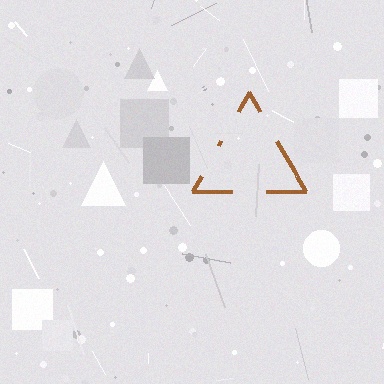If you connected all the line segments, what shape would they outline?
They would outline a triangle.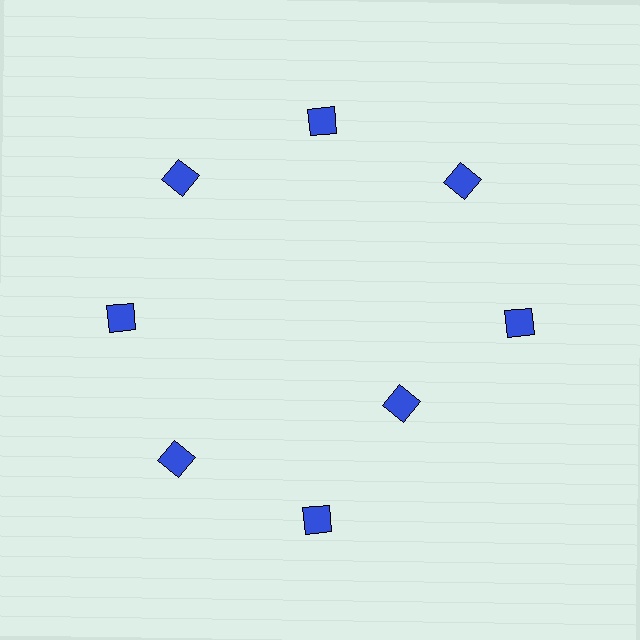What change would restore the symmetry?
The symmetry would be restored by moving it outward, back onto the ring so that all 8 diamonds sit at equal angles and equal distance from the center.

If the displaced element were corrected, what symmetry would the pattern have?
It would have 8-fold rotational symmetry — the pattern would map onto itself every 45 degrees.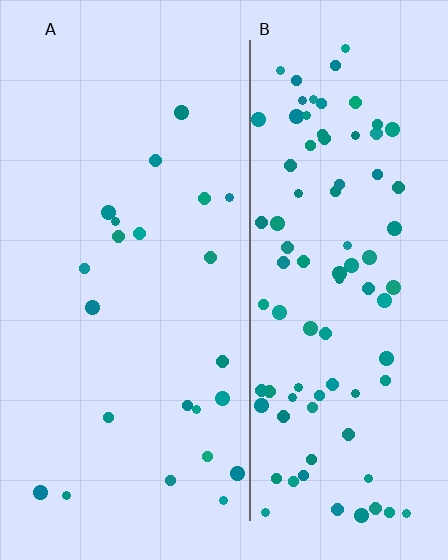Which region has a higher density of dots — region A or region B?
B (the right).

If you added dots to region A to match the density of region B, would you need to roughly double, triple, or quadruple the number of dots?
Approximately quadruple.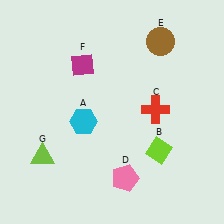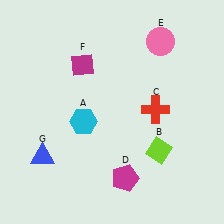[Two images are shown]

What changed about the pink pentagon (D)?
In Image 1, D is pink. In Image 2, it changed to magenta.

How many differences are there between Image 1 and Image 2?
There are 3 differences between the two images.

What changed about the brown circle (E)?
In Image 1, E is brown. In Image 2, it changed to pink.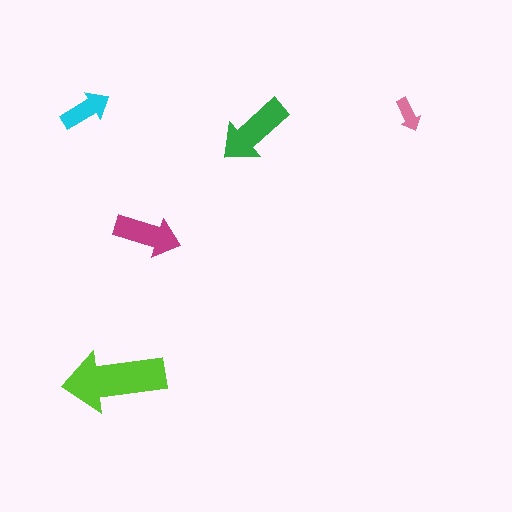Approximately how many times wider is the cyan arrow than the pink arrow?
About 1.5 times wider.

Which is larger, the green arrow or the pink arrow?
The green one.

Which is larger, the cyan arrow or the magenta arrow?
The magenta one.